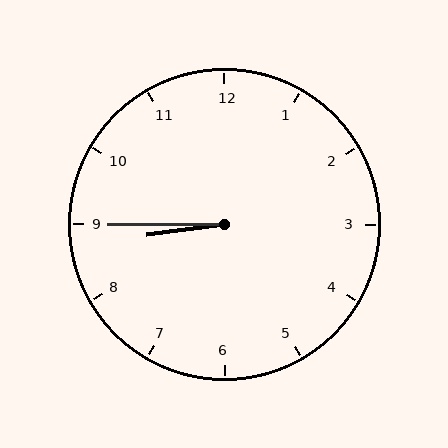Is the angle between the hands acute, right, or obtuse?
It is acute.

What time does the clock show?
8:45.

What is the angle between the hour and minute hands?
Approximately 8 degrees.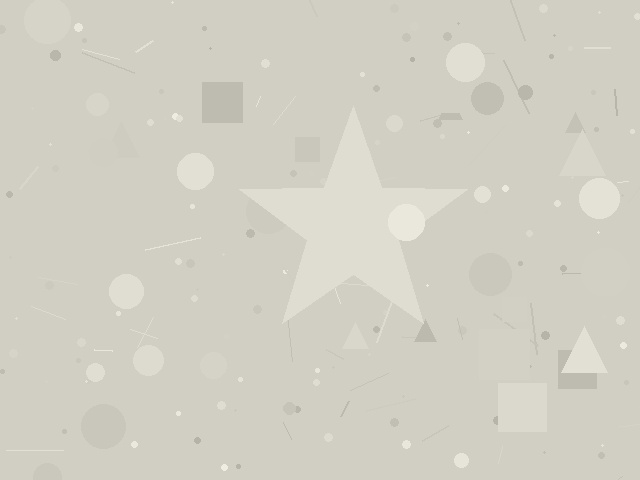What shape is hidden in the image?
A star is hidden in the image.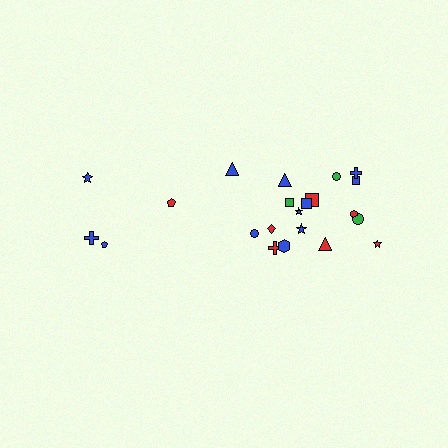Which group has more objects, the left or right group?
The right group.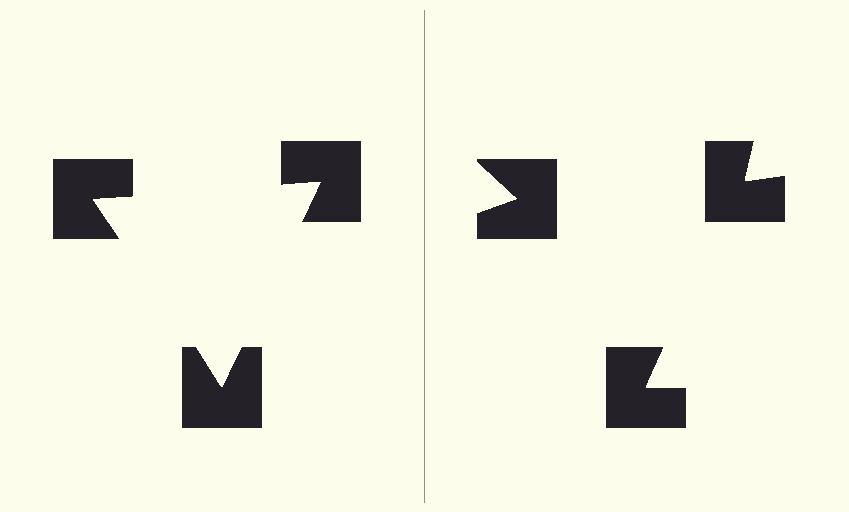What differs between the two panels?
The notched squares are positioned identically on both sides; only the wedge orientations differ. On the left they align to a triangle; on the right they are misaligned.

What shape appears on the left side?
An illusory triangle.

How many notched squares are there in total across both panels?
6 — 3 on each side.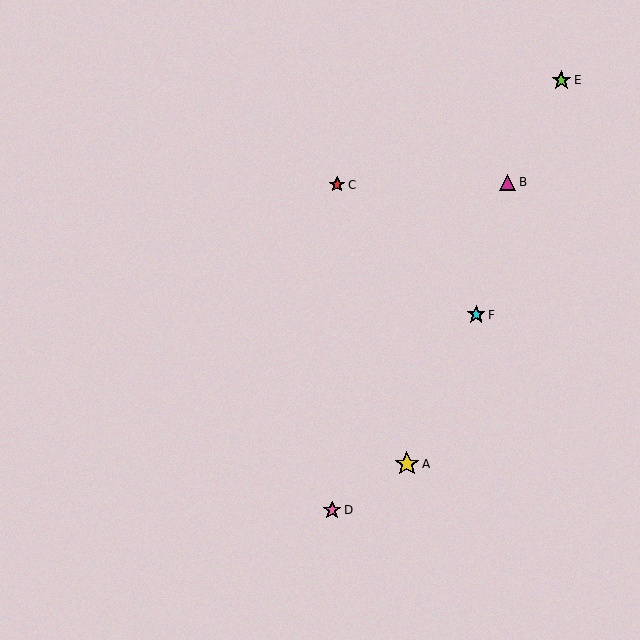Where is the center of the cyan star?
The center of the cyan star is at (476, 315).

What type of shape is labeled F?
Shape F is a cyan star.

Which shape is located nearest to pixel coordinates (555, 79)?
The lime star (labeled E) at (561, 80) is nearest to that location.